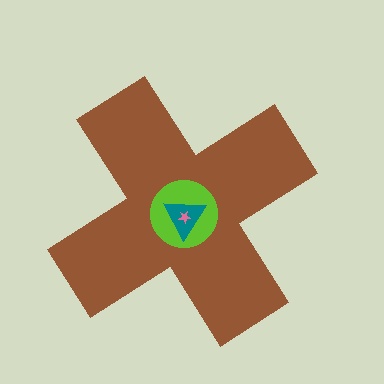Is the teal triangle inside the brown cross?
Yes.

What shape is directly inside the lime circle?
The teal triangle.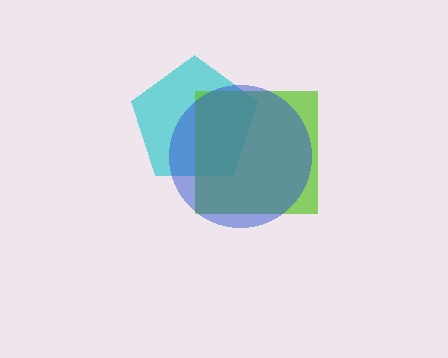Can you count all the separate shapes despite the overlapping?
Yes, there are 3 separate shapes.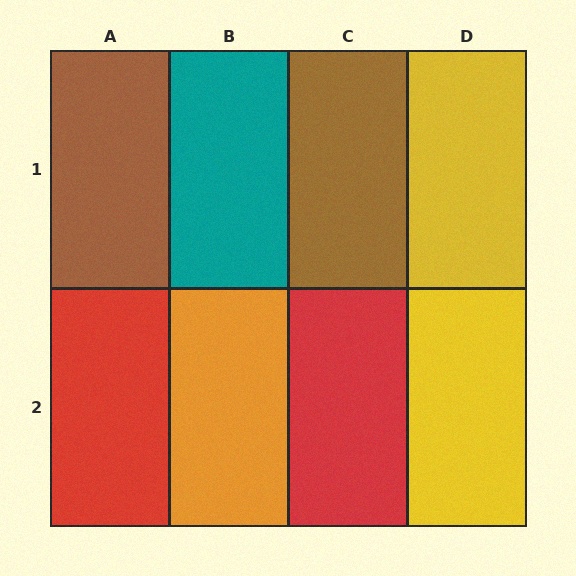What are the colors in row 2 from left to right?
Red, orange, red, yellow.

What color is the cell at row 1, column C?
Brown.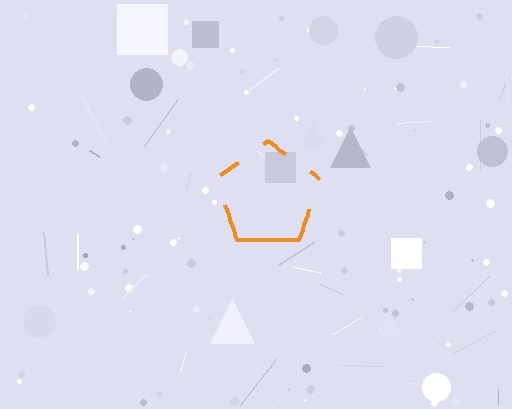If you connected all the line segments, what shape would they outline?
They would outline a pentagon.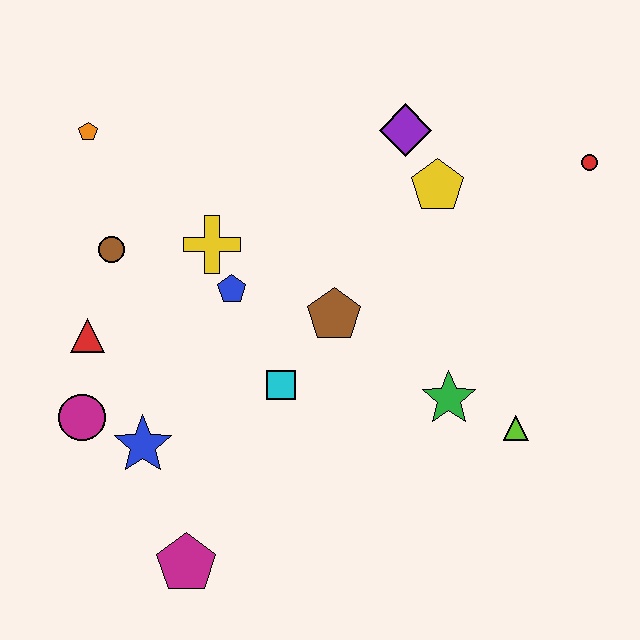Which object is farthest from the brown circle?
The red circle is farthest from the brown circle.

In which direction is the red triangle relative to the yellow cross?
The red triangle is to the left of the yellow cross.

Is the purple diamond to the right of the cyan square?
Yes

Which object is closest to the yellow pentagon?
The purple diamond is closest to the yellow pentagon.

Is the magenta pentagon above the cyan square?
No